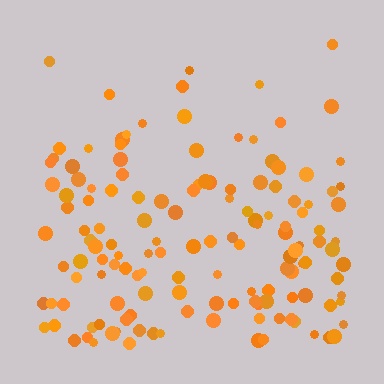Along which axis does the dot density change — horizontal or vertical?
Vertical.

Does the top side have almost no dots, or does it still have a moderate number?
Still a moderate number, just noticeably fewer than the bottom.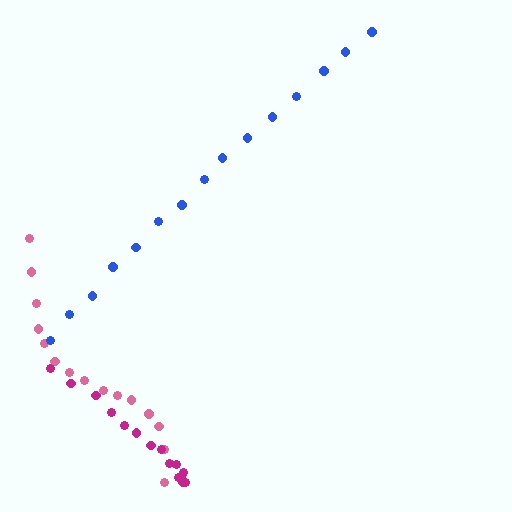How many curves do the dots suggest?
There are 3 distinct paths.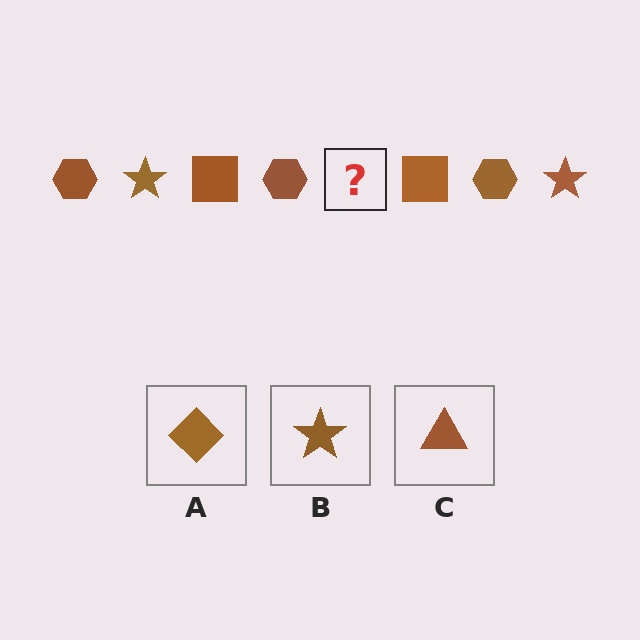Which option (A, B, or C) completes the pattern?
B.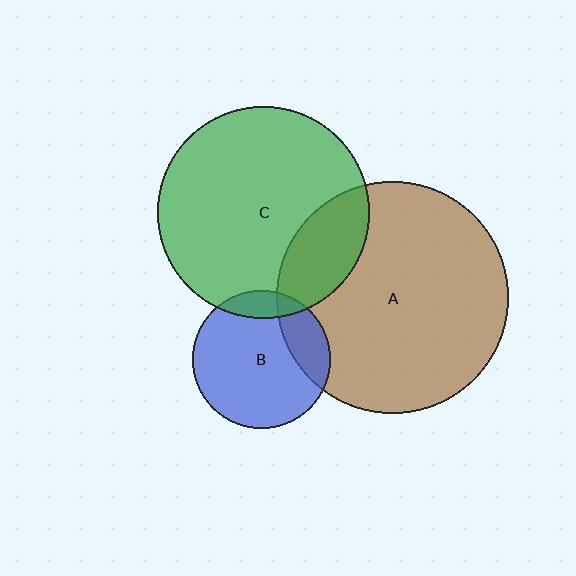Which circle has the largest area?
Circle A (brown).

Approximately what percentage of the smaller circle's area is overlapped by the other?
Approximately 10%.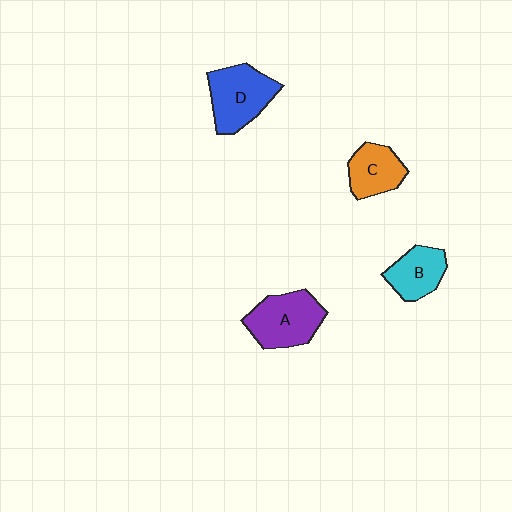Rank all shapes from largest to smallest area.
From largest to smallest: A (purple), D (blue), B (cyan), C (orange).